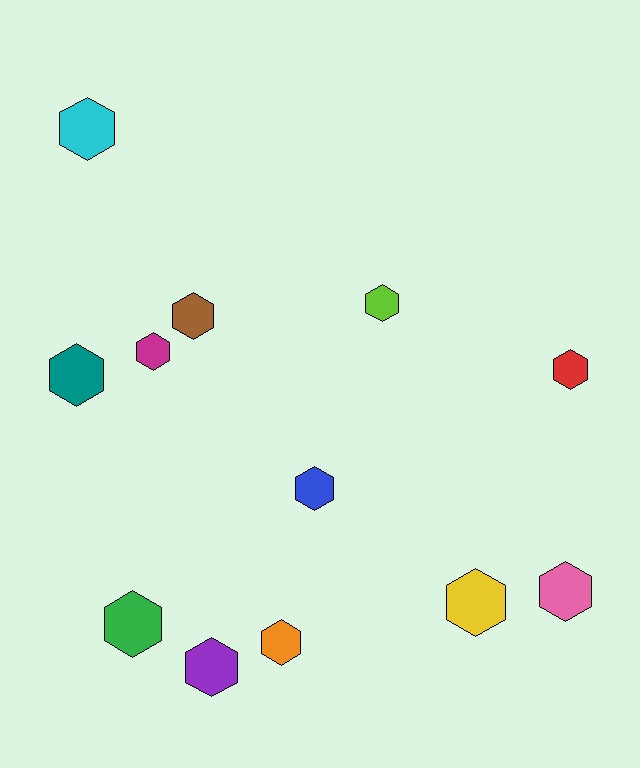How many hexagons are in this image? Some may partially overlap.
There are 12 hexagons.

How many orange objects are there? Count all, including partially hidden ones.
There is 1 orange object.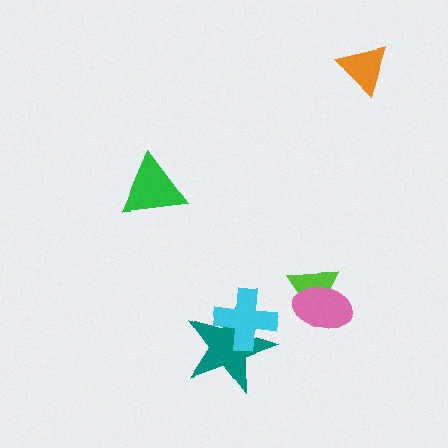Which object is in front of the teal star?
The cyan cross is in front of the teal star.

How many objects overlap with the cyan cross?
1 object overlaps with the cyan cross.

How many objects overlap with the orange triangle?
0 objects overlap with the orange triangle.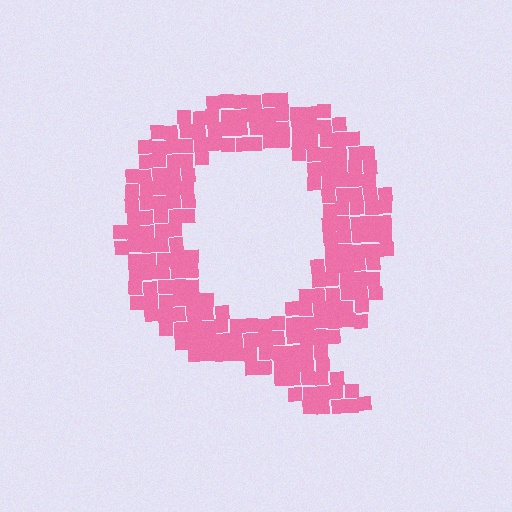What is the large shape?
The large shape is the letter Q.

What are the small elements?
The small elements are squares.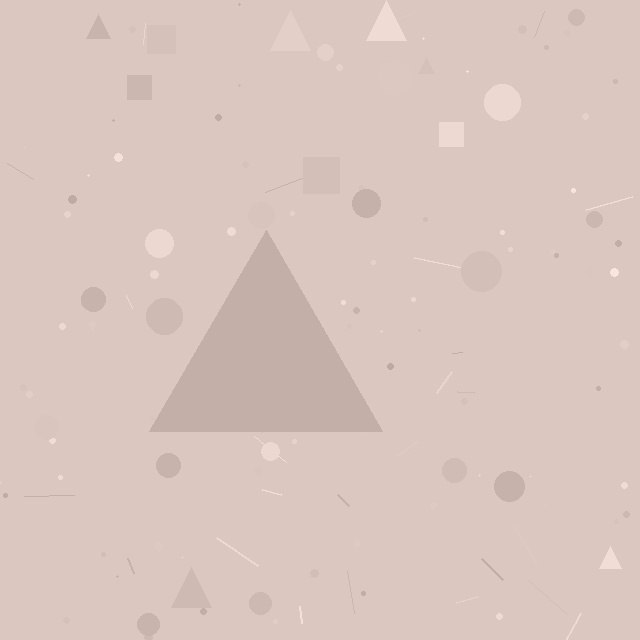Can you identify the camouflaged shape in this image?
The camouflaged shape is a triangle.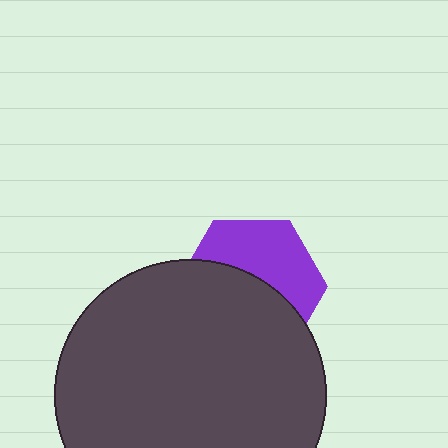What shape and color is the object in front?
The object in front is a dark gray circle.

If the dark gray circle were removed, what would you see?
You would see the complete purple hexagon.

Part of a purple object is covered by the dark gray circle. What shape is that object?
It is a hexagon.